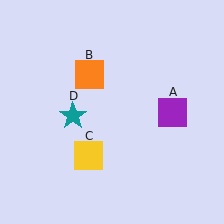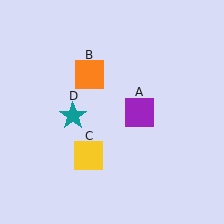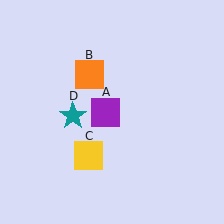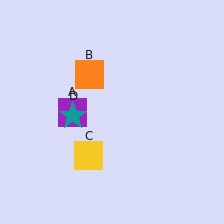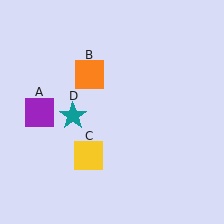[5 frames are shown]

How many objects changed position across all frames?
1 object changed position: purple square (object A).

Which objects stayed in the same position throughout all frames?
Orange square (object B) and yellow square (object C) and teal star (object D) remained stationary.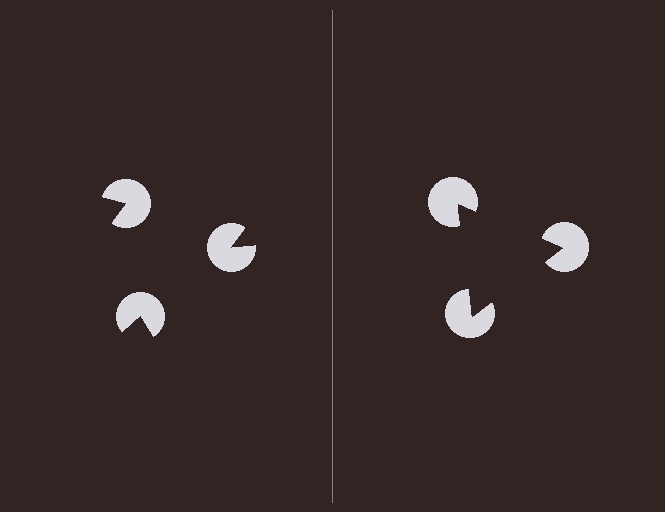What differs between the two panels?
The pac-man discs are positioned identically on both sides; only the wedge orientations differ. On the right they align to a triangle; on the left they are misaligned.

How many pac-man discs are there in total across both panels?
6 — 3 on each side.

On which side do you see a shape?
An illusory triangle appears on the right side. On the left side the wedge cuts are rotated, so no coherent shape forms.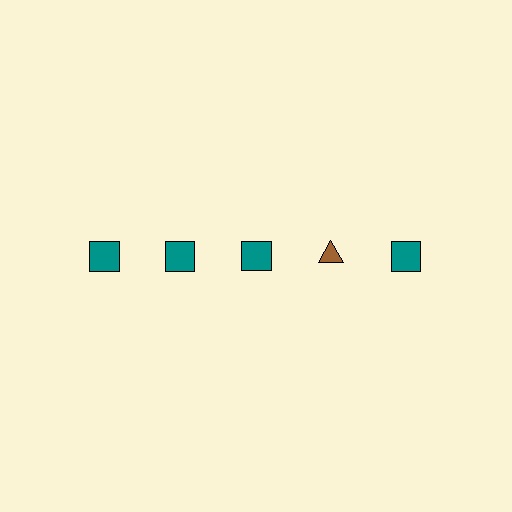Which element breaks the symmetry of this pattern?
The brown triangle in the top row, second from right column breaks the symmetry. All other shapes are teal squares.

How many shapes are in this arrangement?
There are 5 shapes arranged in a grid pattern.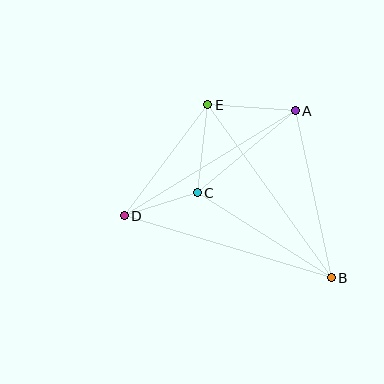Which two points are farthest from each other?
Points B and D are farthest from each other.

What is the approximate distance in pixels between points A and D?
The distance between A and D is approximately 200 pixels.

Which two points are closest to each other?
Points C and D are closest to each other.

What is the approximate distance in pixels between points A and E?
The distance between A and E is approximately 88 pixels.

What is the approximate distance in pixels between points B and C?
The distance between B and C is approximately 159 pixels.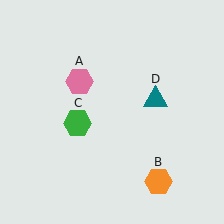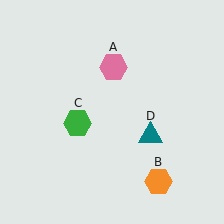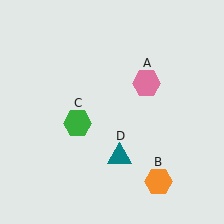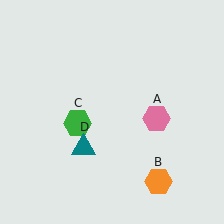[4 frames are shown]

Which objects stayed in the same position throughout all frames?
Orange hexagon (object B) and green hexagon (object C) remained stationary.